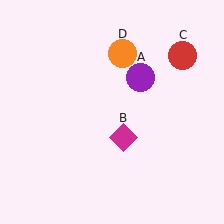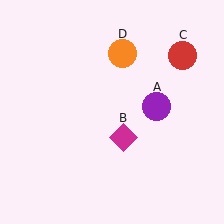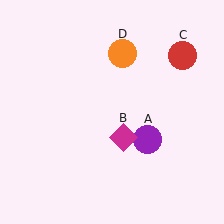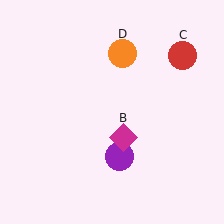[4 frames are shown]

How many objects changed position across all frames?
1 object changed position: purple circle (object A).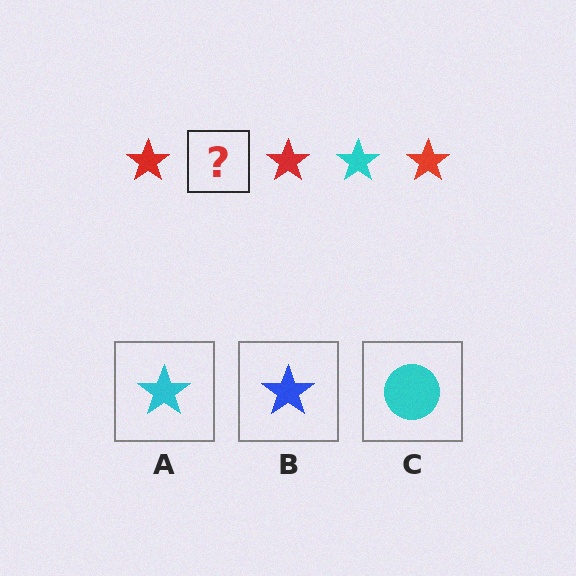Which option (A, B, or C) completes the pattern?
A.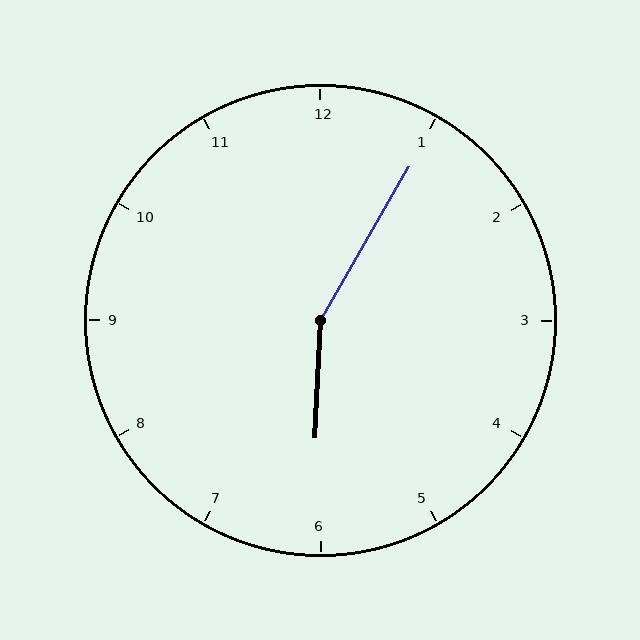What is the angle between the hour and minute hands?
Approximately 152 degrees.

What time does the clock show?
6:05.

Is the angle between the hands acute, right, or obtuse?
It is obtuse.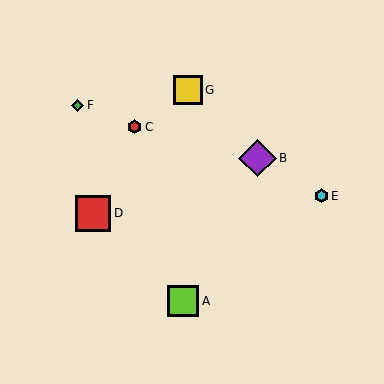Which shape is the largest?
The purple diamond (labeled B) is the largest.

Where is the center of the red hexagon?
The center of the red hexagon is at (135, 127).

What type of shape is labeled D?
Shape D is a red square.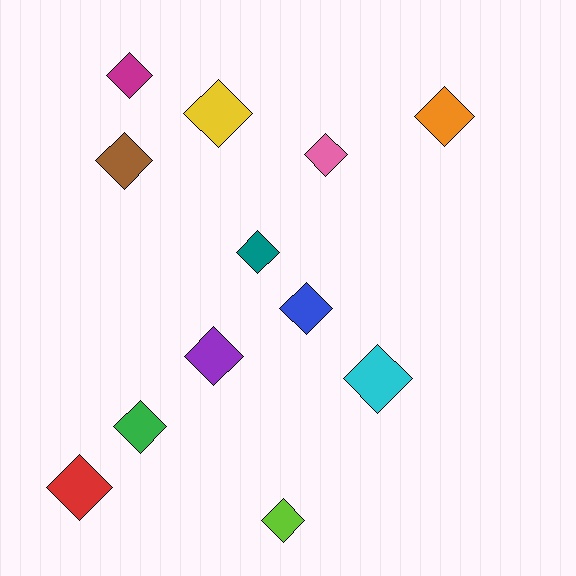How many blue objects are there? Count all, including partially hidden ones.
There is 1 blue object.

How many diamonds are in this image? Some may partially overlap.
There are 12 diamonds.